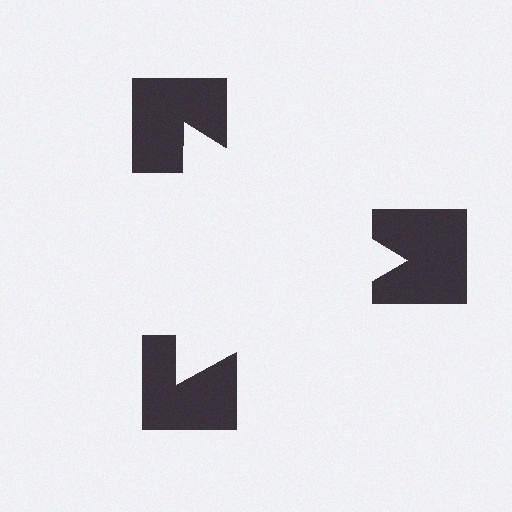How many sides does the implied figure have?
3 sides.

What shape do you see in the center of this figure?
An illusory triangle — its edges are inferred from the aligned wedge cuts in the notched squares, not physically drawn.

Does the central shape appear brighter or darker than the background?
It typically appears slightly brighter than the background, even though no actual brightness change is drawn.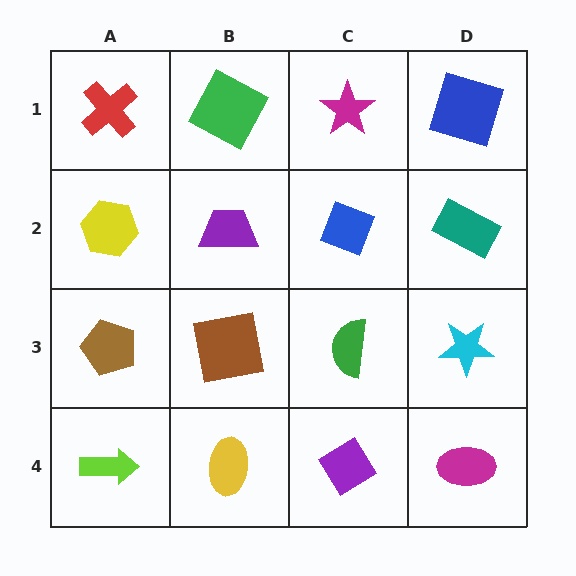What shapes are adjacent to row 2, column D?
A blue square (row 1, column D), a cyan star (row 3, column D), a blue diamond (row 2, column C).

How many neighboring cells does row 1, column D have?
2.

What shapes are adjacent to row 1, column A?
A yellow hexagon (row 2, column A), a green square (row 1, column B).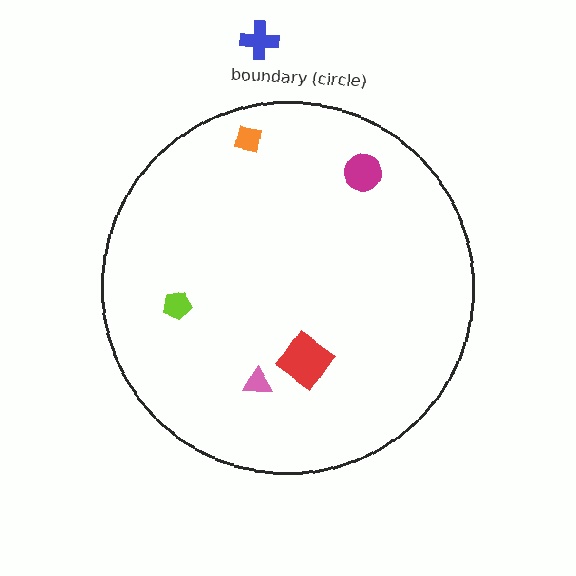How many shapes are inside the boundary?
5 inside, 1 outside.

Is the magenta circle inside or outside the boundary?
Inside.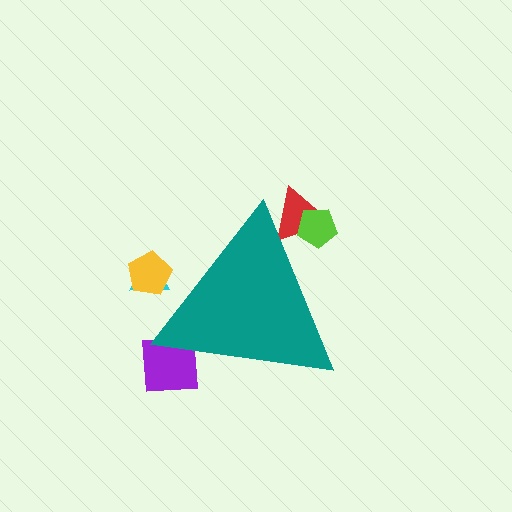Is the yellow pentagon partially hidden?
Yes, the yellow pentagon is partially hidden behind the teal triangle.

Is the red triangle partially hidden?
Yes, the red triangle is partially hidden behind the teal triangle.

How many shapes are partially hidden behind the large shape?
5 shapes are partially hidden.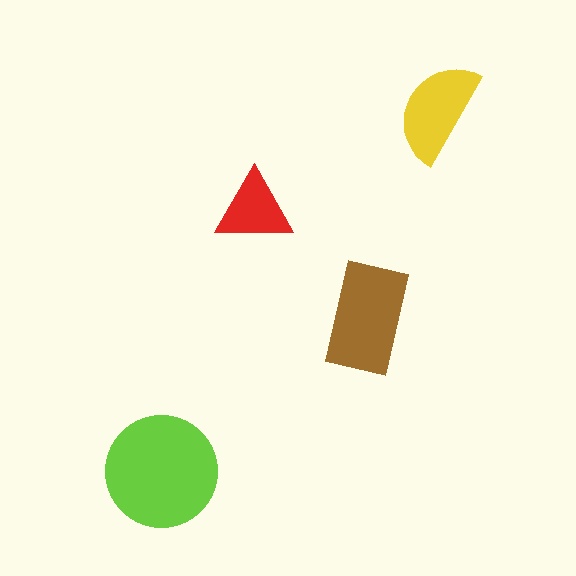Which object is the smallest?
The red triangle.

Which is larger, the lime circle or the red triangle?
The lime circle.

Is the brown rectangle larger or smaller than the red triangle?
Larger.